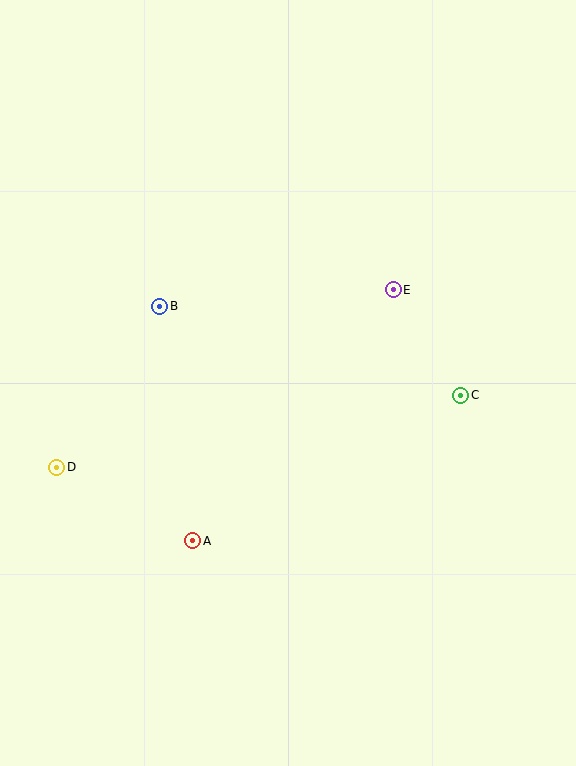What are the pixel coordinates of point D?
Point D is at (57, 467).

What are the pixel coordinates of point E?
Point E is at (393, 290).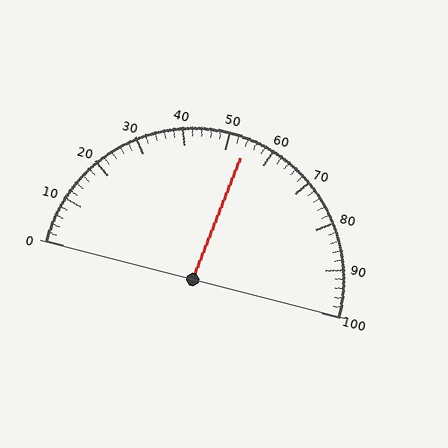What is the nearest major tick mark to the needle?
The nearest major tick mark is 50.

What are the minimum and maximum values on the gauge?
The gauge ranges from 0 to 100.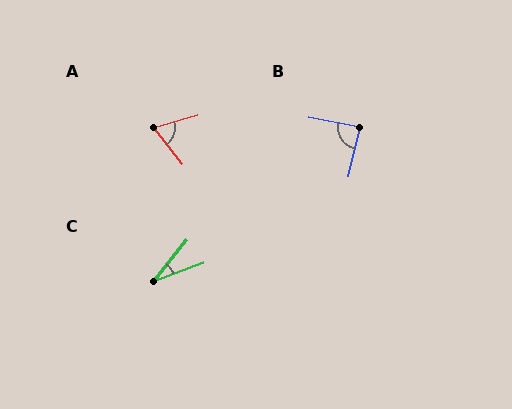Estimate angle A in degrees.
Approximately 68 degrees.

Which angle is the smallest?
C, at approximately 31 degrees.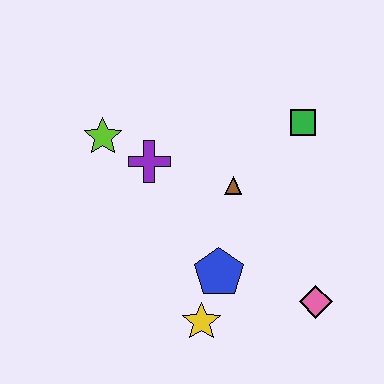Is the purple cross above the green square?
No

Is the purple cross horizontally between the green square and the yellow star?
No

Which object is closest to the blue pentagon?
The yellow star is closest to the blue pentagon.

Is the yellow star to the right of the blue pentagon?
No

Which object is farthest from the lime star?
The pink diamond is farthest from the lime star.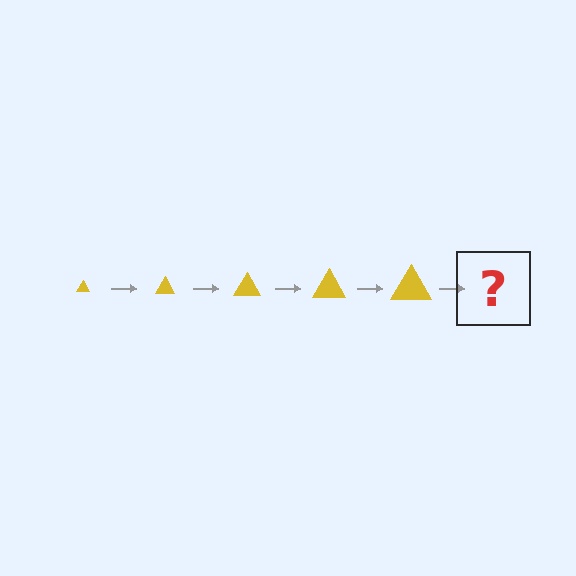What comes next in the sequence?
The next element should be a yellow triangle, larger than the previous one.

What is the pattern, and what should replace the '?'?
The pattern is that the triangle gets progressively larger each step. The '?' should be a yellow triangle, larger than the previous one.